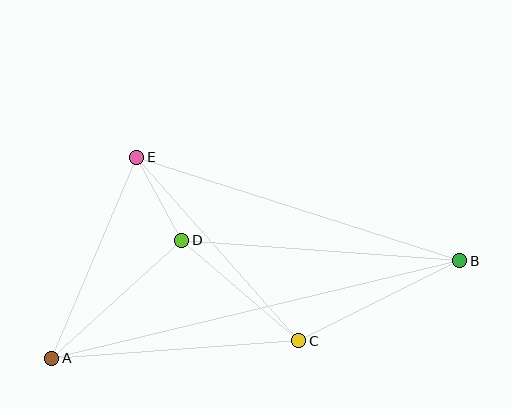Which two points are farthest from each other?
Points A and B are farthest from each other.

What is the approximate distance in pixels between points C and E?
The distance between C and E is approximately 244 pixels.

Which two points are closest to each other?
Points D and E are closest to each other.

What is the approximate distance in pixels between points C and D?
The distance between C and D is approximately 154 pixels.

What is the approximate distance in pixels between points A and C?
The distance between A and C is approximately 248 pixels.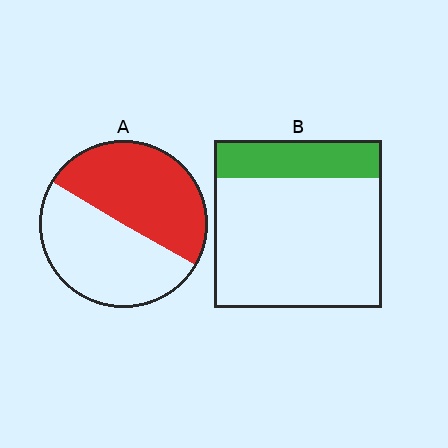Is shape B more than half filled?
No.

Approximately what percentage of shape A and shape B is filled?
A is approximately 50% and B is approximately 25%.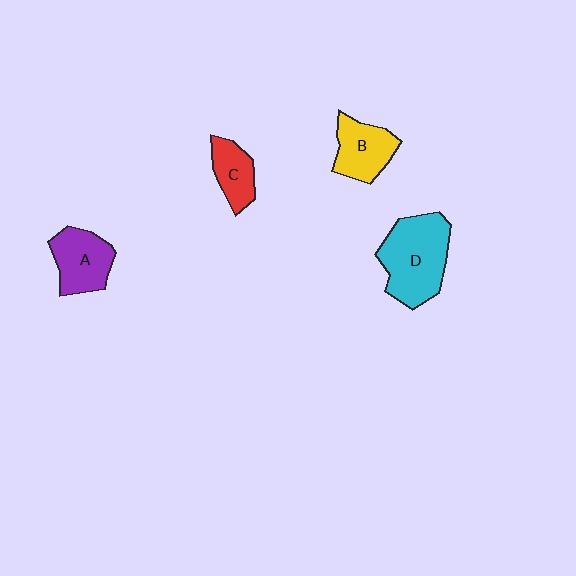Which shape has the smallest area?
Shape C (red).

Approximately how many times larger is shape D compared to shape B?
Approximately 1.7 times.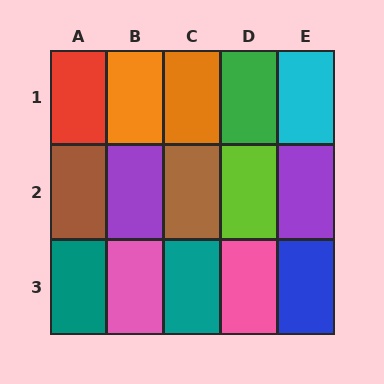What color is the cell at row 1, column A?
Red.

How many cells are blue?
1 cell is blue.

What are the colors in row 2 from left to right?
Brown, purple, brown, lime, purple.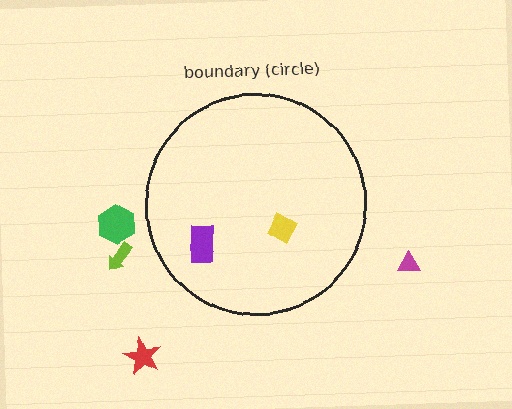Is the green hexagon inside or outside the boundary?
Outside.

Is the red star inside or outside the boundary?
Outside.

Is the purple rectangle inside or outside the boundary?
Inside.